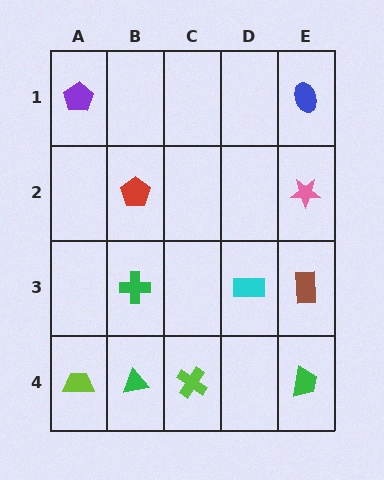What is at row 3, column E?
A brown rectangle.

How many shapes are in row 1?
2 shapes.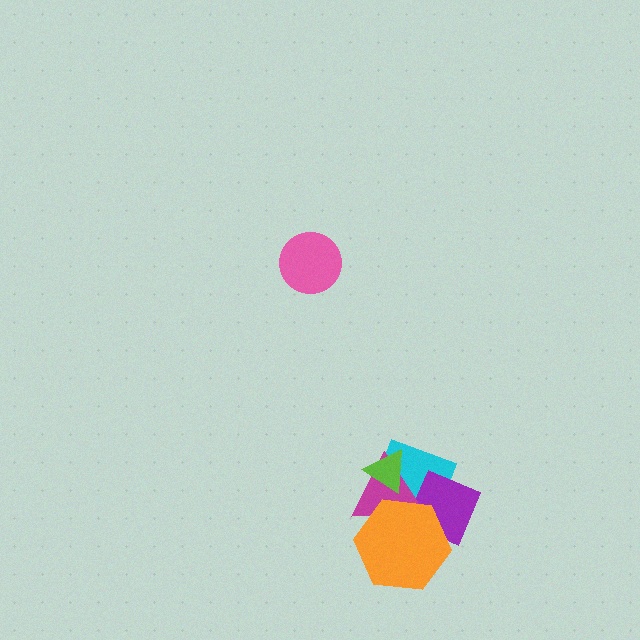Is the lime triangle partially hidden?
No, no other shape covers it.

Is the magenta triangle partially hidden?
Yes, it is partially covered by another shape.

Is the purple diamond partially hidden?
Yes, it is partially covered by another shape.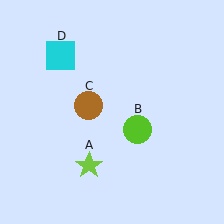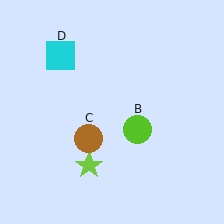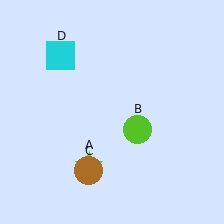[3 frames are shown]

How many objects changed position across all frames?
1 object changed position: brown circle (object C).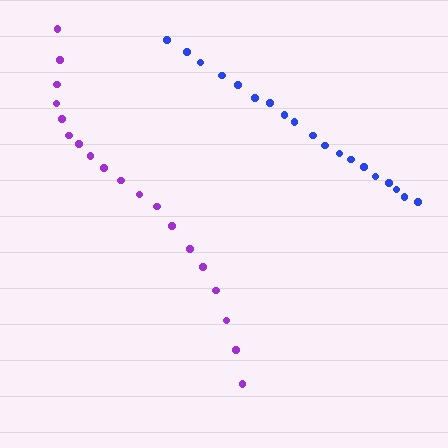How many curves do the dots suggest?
There are 2 distinct paths.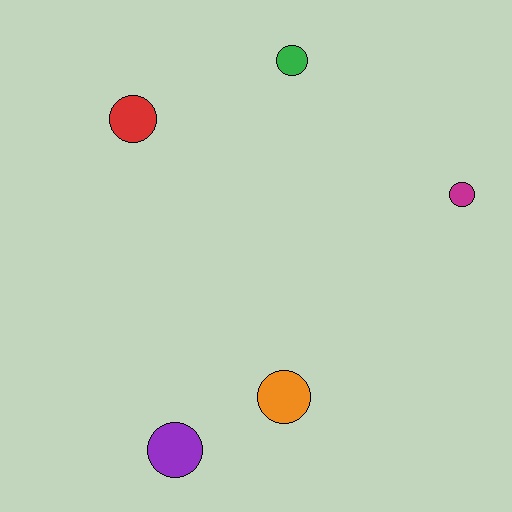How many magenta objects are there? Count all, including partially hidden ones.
There is 1 magenta object.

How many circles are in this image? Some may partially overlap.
There are 5 circles.